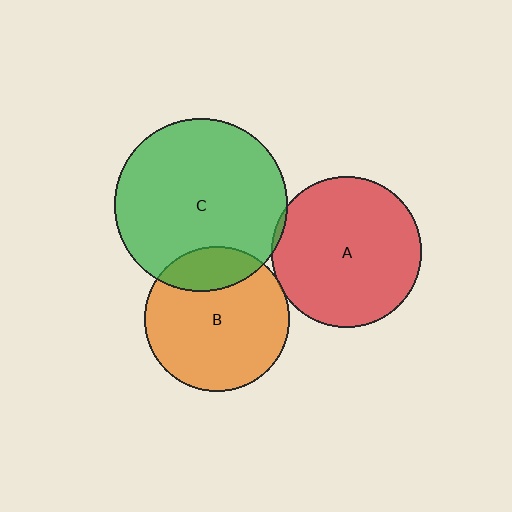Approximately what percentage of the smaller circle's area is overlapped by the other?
Approximately 5%.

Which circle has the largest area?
Circle C (green).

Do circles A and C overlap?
Yes.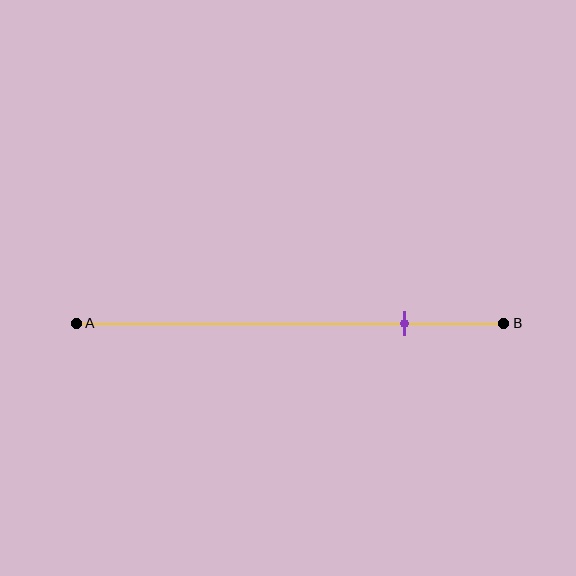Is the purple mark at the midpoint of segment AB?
No, the mark is at about 75% from A, not at the 50% midpoint.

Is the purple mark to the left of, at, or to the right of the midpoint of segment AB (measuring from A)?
The purple mark is to the right of the midpoint of segment AB.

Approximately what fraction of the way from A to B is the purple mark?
The purple mark is approximately 75% of the way from A to B.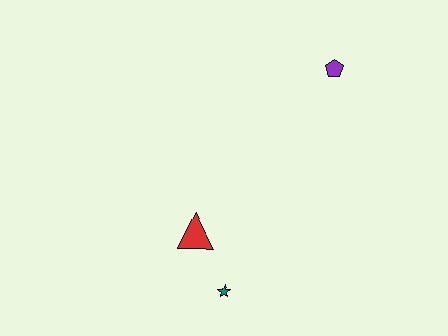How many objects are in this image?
There are 3 objects.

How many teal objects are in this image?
There is 1 teal object.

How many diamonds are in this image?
There are no diamonds.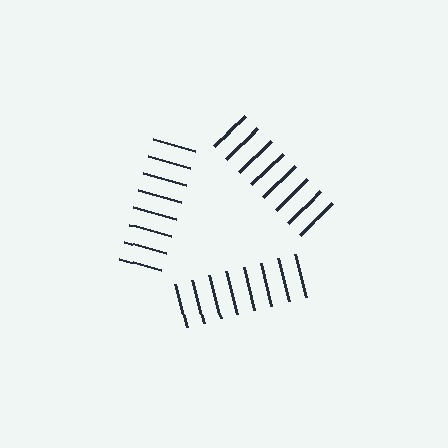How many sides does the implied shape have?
3 sides — the line-ends trace a triangle.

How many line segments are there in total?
24 — 8 along each of the 3 edges.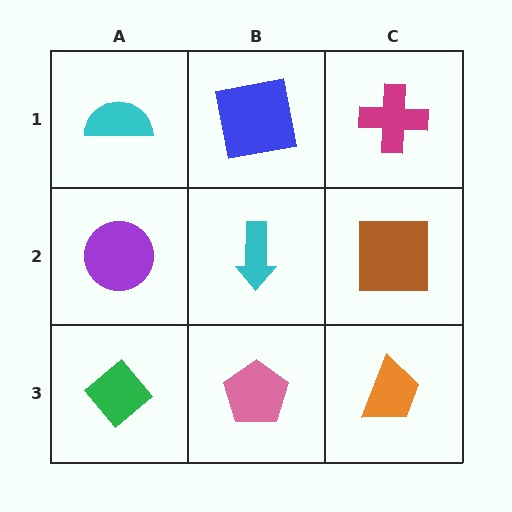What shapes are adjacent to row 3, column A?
A purple circle (row 2, column A), a pink pentagon (row 3, column B).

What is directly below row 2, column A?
A green diamond.